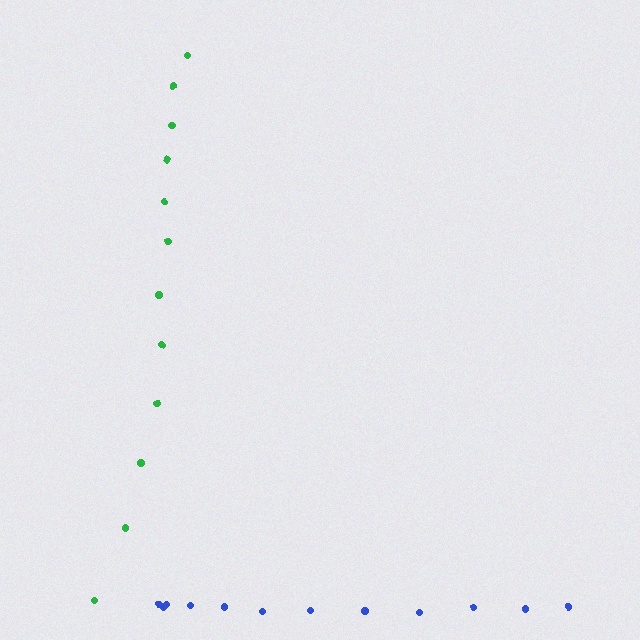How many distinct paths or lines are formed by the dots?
There are 2 distinct paths.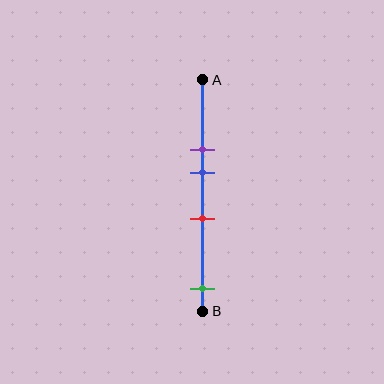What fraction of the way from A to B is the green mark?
The green mark is approximately 90% (0.9) of the way from A to B.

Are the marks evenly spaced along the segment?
No, the marks are not evenly spaced.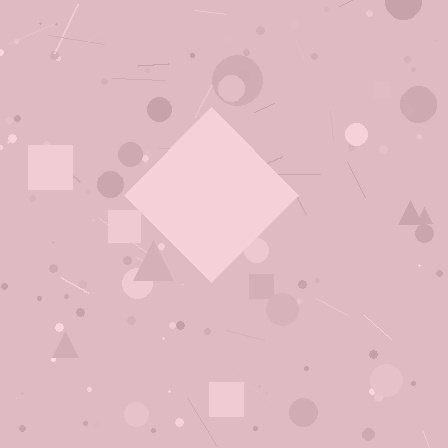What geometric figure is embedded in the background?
A diamond is embedded in the background.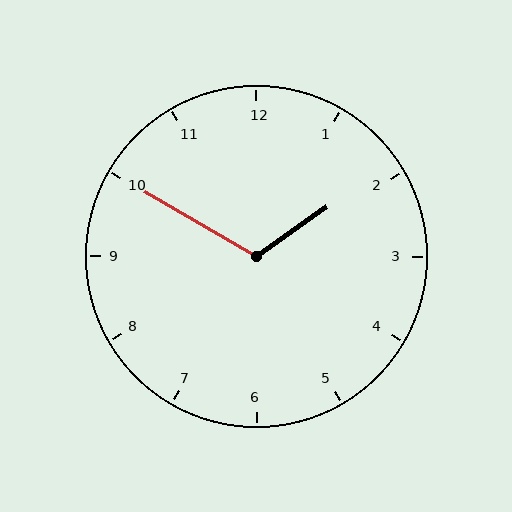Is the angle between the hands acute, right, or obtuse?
It is obtuse.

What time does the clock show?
1:50.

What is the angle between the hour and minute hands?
Approximately 115 degrees.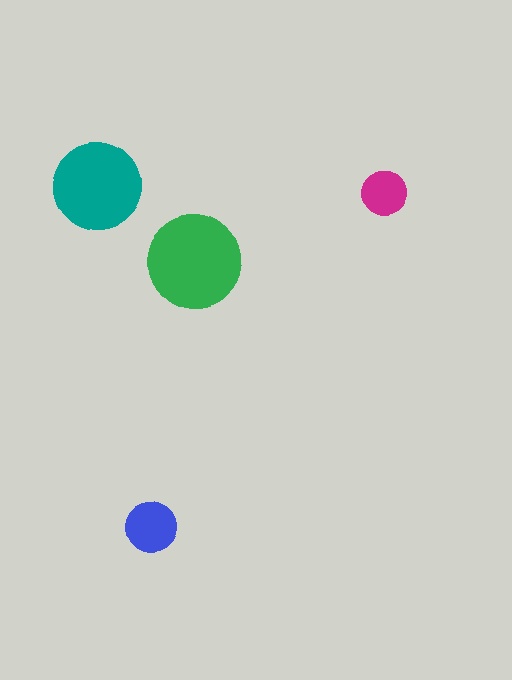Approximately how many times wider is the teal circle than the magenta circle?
About 2 times wider.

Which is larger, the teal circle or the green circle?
The green one.